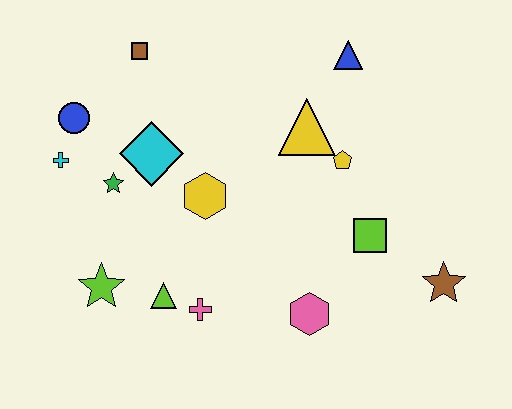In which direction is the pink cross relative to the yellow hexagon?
The pink cross is below the yellow hexagon.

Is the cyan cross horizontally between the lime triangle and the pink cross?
No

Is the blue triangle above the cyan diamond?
Yes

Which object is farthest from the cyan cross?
The brown star is farthest from the cyan cross.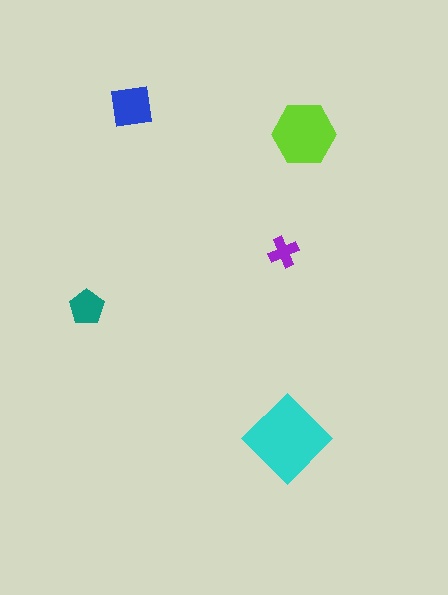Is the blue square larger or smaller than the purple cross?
Larger.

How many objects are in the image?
There are 5 objects in the image.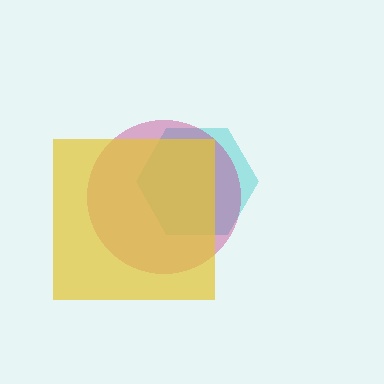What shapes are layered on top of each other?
The layered shapes are: a cyan hexagon, a magenta circle, a yellow square.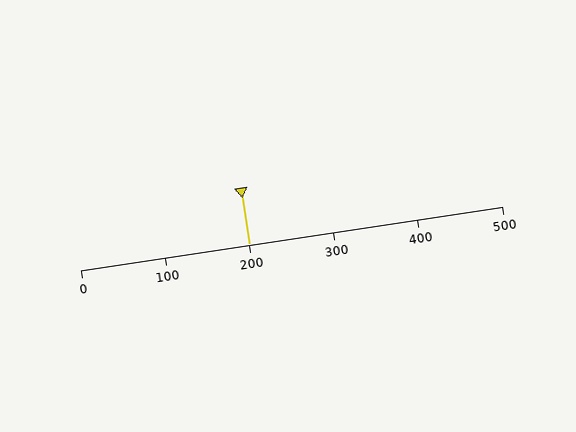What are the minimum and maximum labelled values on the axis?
The axis runs from 0 to 500.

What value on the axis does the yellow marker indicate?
The marker indicates approximately 200.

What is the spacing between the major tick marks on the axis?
The major ticks are spaced 100 apart.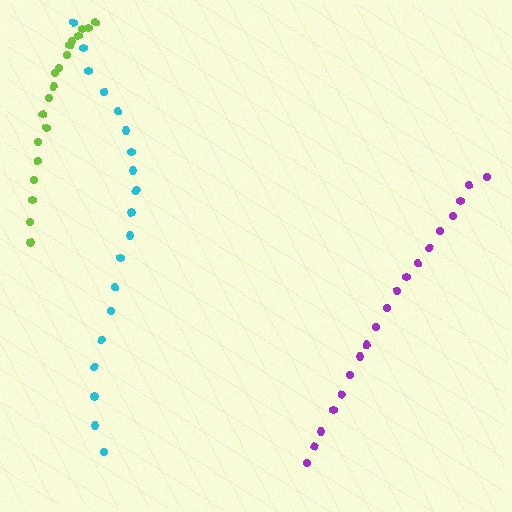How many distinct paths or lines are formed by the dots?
There are 3 distinct paths.